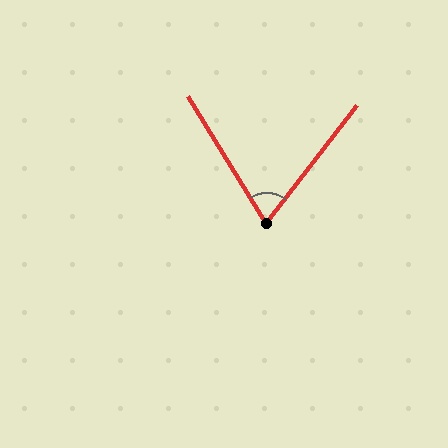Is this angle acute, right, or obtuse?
It is acute.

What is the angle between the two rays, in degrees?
Approximately 69 degrees.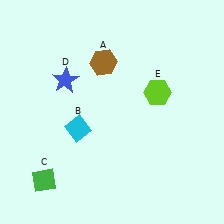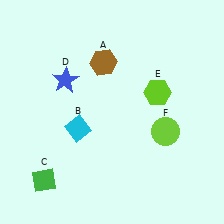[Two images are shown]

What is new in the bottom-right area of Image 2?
A lime circle (F) was added in the bottom-right area of Image 2.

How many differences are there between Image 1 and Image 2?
There is 1 difference between the two images.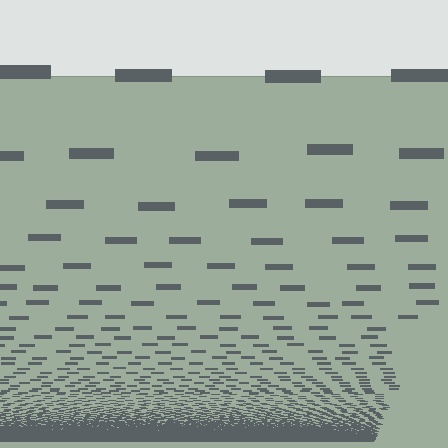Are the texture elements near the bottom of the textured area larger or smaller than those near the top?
Smaller. The gradient is inverted — elements near the bottom are smaller and denser.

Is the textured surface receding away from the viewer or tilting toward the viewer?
The surface appears to tilt toward the viewer. Texture elements get larger and sparser toward the top.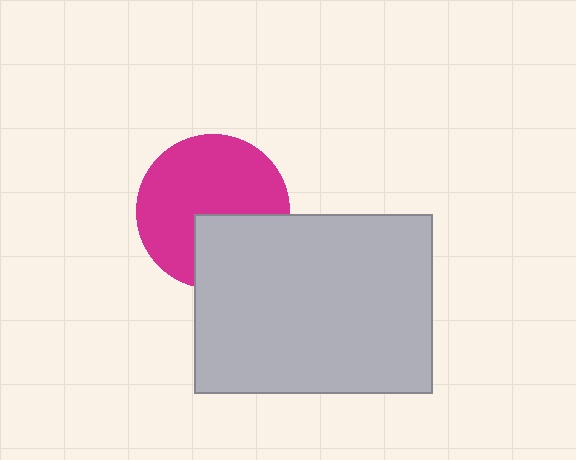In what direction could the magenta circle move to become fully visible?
The magenta circle could move up. That would shift it out from behind the light gray rectangle entirely.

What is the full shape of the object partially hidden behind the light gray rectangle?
The partially hidden object is a magenta circle.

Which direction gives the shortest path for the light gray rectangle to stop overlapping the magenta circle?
Moving down gives the shortest separation.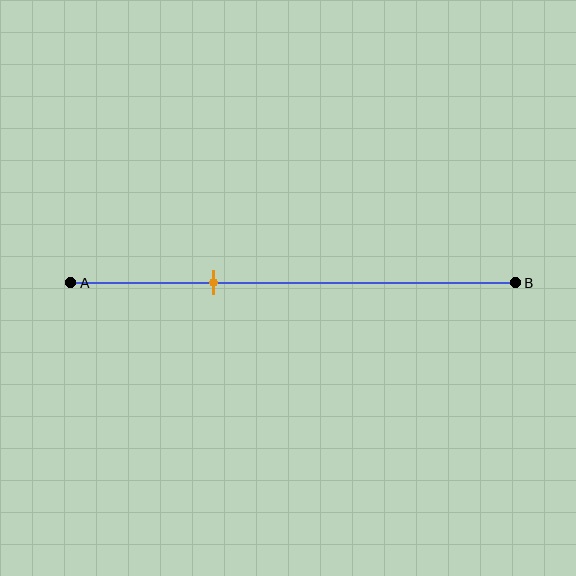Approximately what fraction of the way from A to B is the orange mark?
The orange mark is approximately 30% of the way from A to B.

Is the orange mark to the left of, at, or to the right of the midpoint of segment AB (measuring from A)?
The orange mark is to the left of the midpoint of segment AB.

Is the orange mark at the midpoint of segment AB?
No, the mark is at about 30% from A, not at the 50% midpoint.